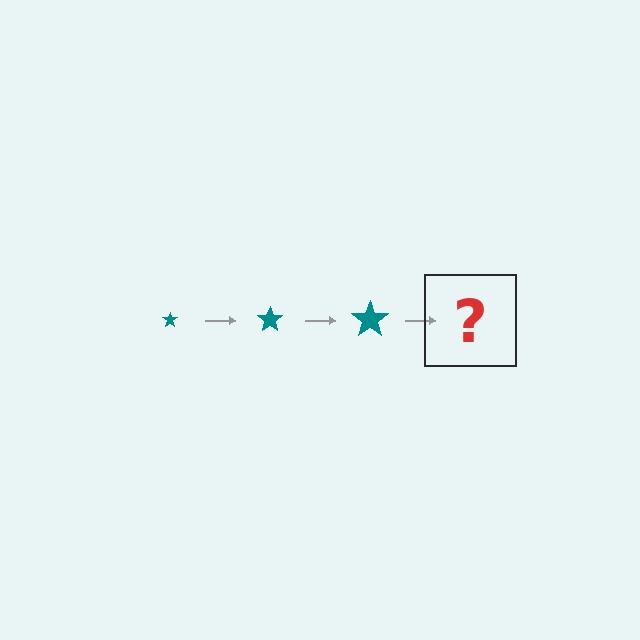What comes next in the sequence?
The next element should be a teal star, larger than the previous one.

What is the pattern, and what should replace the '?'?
The pattern is that the star gets progressively larger each step. The '?' should be a teal star, larger than the previous one.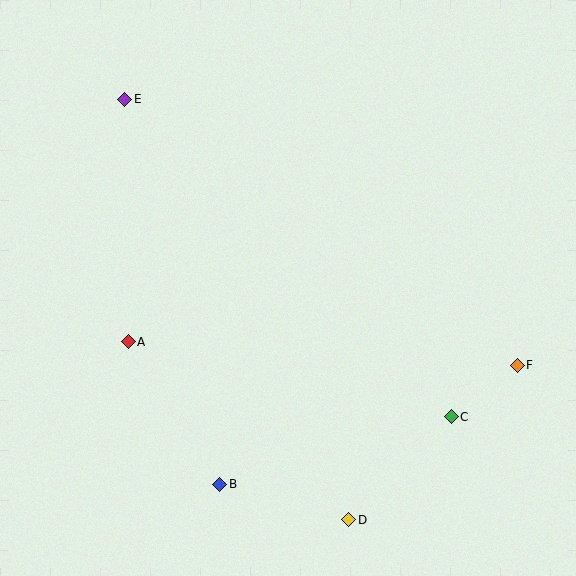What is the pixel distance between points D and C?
The distance between D and C is 145 pixels.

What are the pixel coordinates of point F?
Point F is at (517, 365).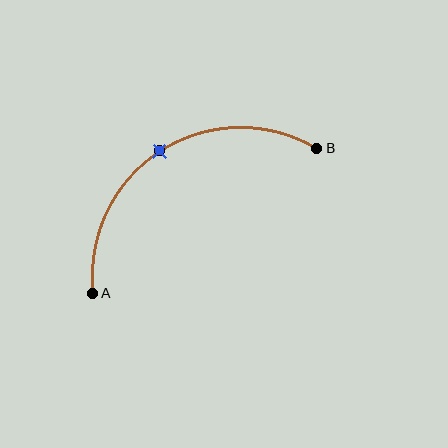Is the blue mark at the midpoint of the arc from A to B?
Yes. The blue mark lies on the arc at equal arc-length from both A and B — it is the arc midpoint.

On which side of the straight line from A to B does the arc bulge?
The arc bulges above the straight line connecting A and B.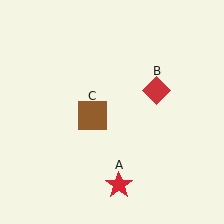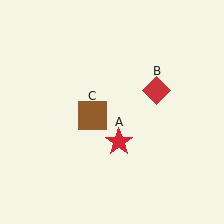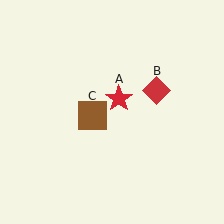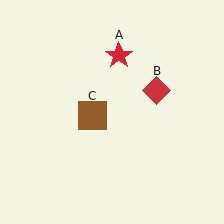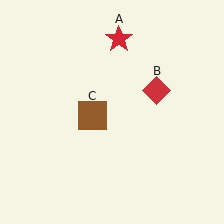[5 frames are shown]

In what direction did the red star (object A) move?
The red star (object A) moved up.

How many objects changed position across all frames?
1 object changed position: red star (object A).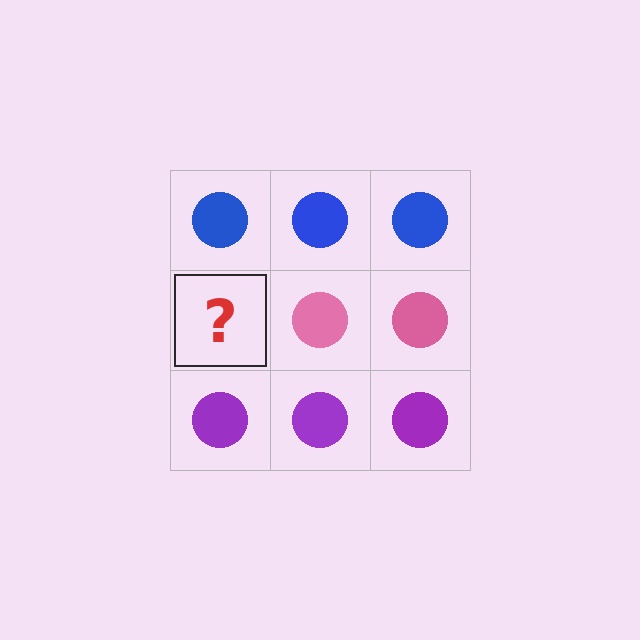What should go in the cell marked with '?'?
The missing cell should contain a pink circle.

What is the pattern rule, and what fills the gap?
The rule is that each row has a consistent color. The gap should be filled with a pink circle.